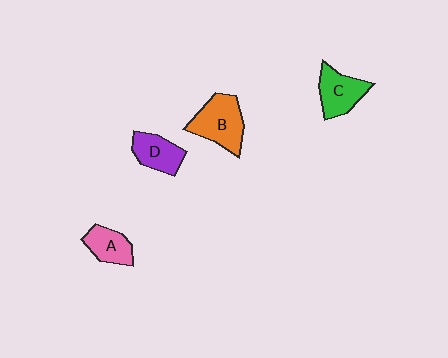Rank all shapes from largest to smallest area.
From largest to smallest: B (orange), C (green), D (purple), A (pink).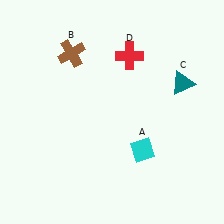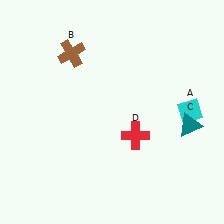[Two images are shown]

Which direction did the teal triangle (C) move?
The teal triangle (C) moved down.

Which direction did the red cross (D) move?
The red cross (D) moved down.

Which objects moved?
The objects that moved are: the cyan diamond (A), the teal triangle (C), the red cross (D).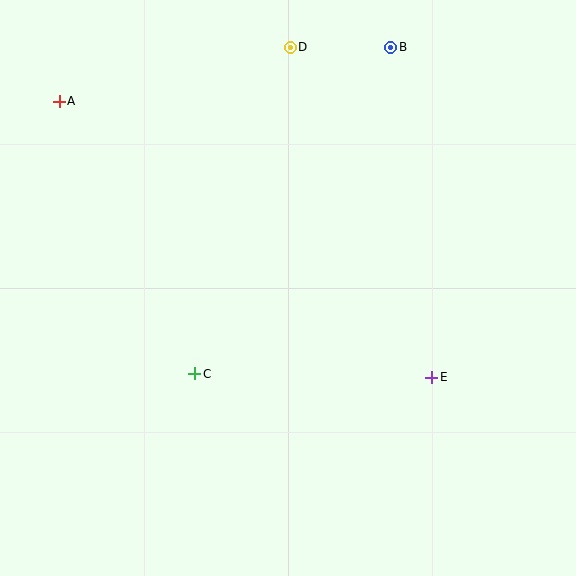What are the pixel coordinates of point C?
Point C is at (195, 374).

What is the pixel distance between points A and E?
The distance between A and E is 464 pixels.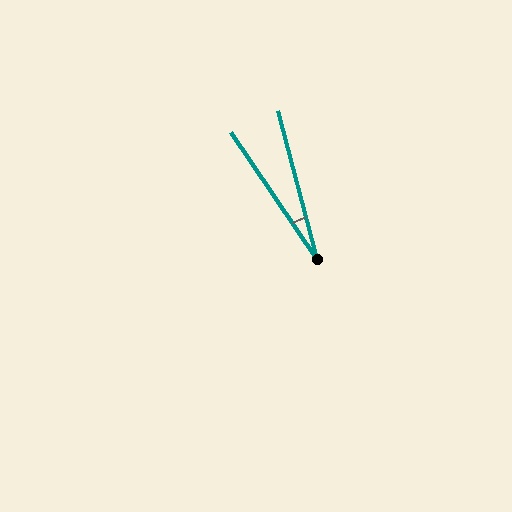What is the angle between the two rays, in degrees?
Approximately 19 degrees.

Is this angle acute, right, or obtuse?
It is acute.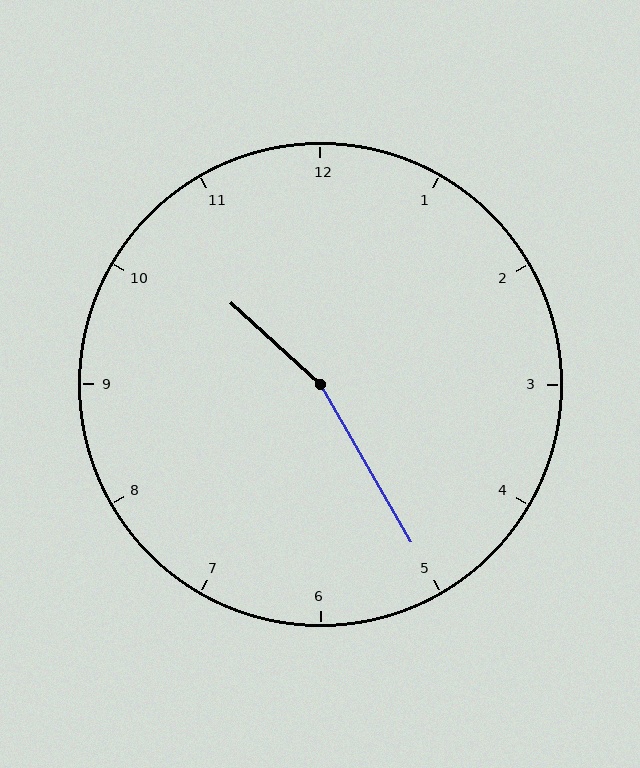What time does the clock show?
10:25.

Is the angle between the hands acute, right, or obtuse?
It is obtuse.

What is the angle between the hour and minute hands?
Approximately 162 degrees.